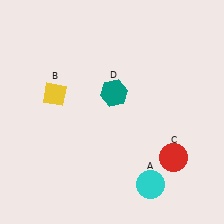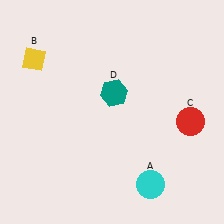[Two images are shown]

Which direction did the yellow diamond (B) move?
The yellow diamond (B) moved up.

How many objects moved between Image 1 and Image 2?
2 objects moved between the two images.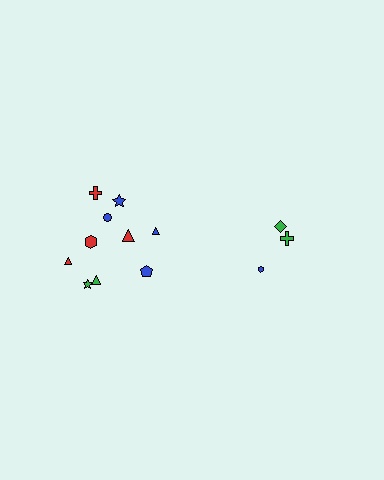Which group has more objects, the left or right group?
The left group.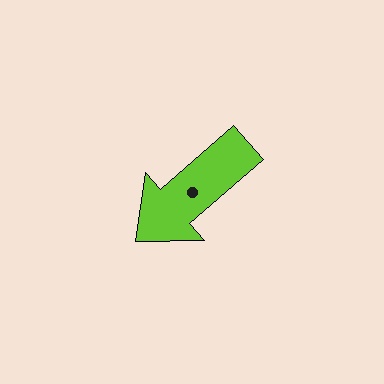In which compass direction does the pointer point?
Southwest.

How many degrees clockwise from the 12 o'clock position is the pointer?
Approximately 229 degrees.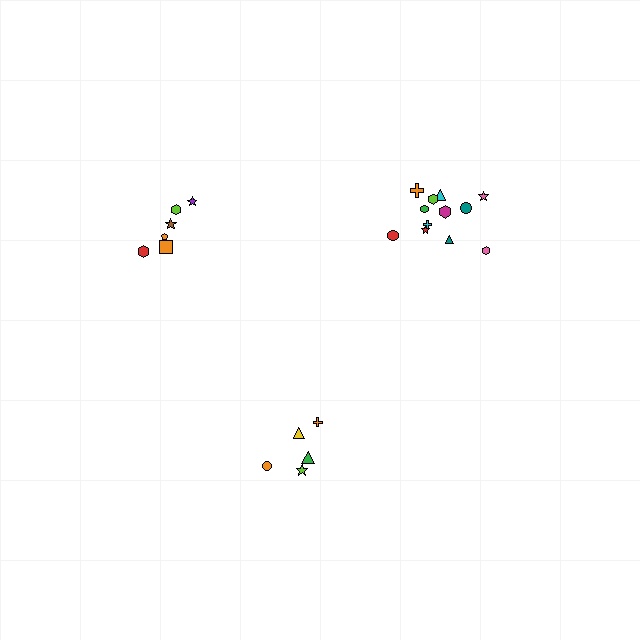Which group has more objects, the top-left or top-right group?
The top-right group.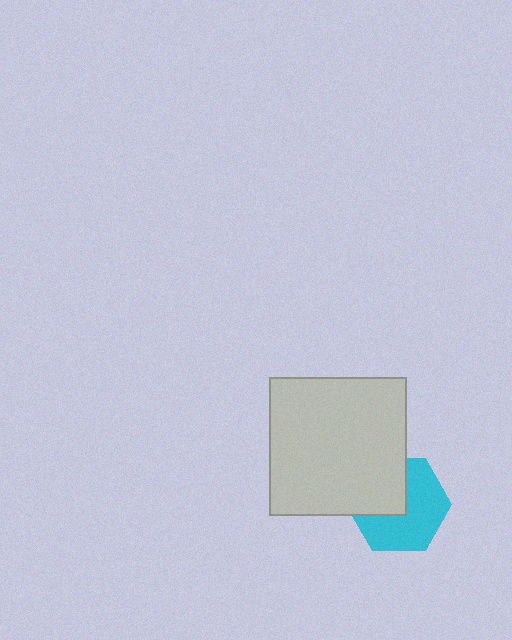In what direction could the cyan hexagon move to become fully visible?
The cyan hexagon could move toward the lower-right. That would shift it out from behind the light gray square entirely.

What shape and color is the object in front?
The object in front is a light gray square.